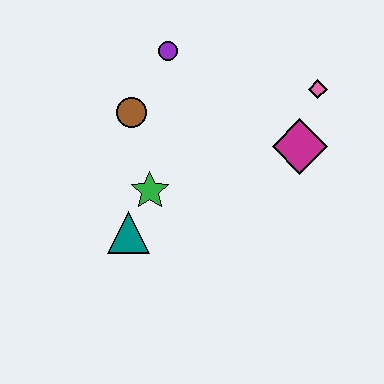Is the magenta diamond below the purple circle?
Yes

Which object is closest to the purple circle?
The brown circle is closest to the purple circle.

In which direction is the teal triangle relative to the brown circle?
The teal triangle is below the brown circle.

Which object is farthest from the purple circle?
The teal triangle is farthest from the purple circle.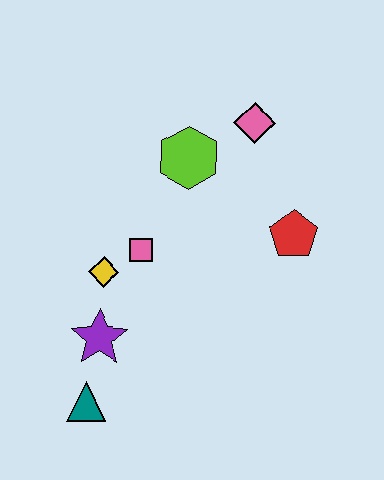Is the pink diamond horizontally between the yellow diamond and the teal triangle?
No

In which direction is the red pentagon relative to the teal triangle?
The red pentagon is to the right of the teal triangle.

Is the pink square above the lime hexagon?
No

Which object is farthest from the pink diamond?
The teal triangle is farthest from the pink diamond.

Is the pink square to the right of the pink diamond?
No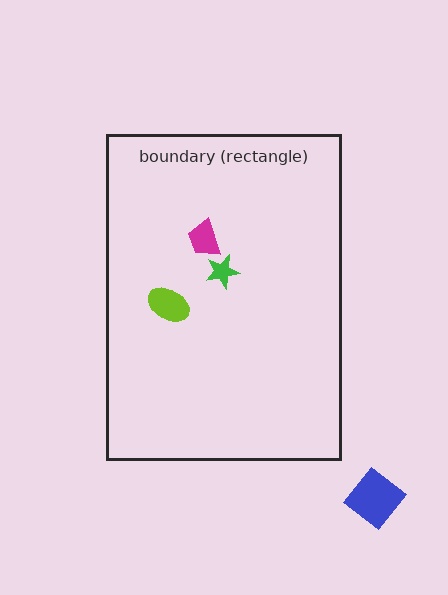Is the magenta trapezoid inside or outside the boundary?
Inside.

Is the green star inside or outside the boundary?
Inside.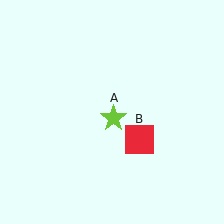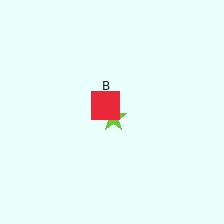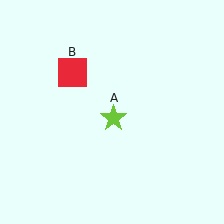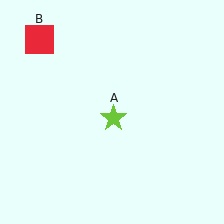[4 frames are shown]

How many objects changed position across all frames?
1 object changed position: red square (object B).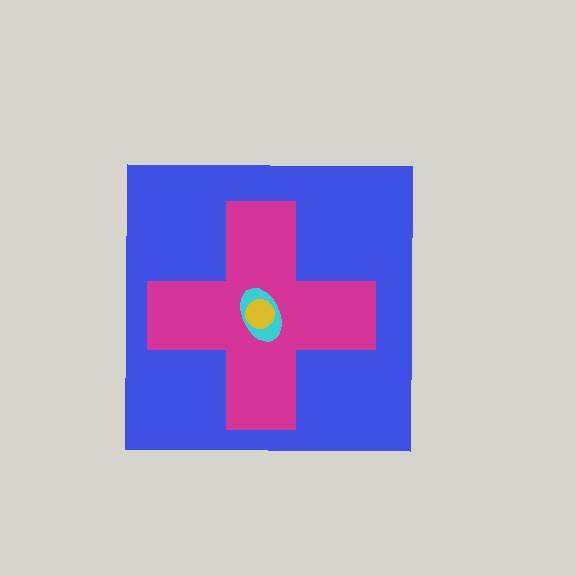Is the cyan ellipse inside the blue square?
Yes.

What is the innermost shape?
The yellow circle.